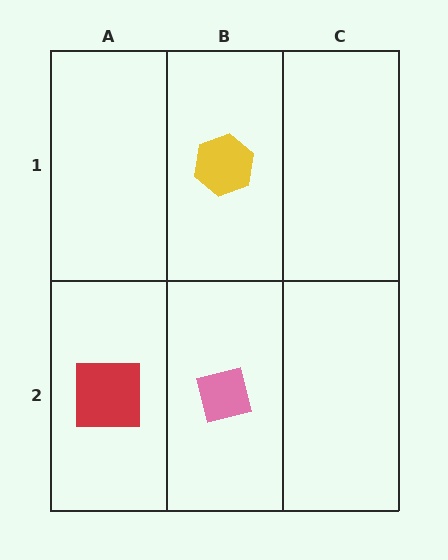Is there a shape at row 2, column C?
No, that cell is empty.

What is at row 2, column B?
A pink square.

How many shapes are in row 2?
2 shapes.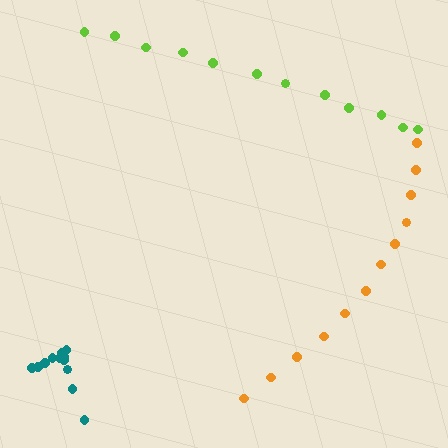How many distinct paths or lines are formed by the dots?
There are 3 distinct paths.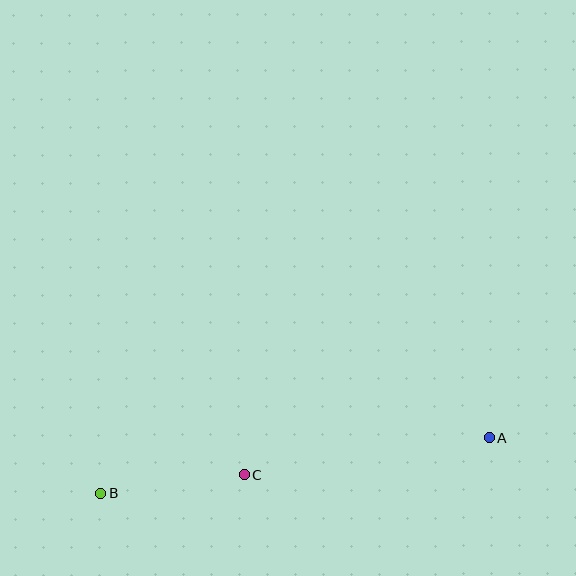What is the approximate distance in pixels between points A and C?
The distance between A and C is approximately 249 pixels.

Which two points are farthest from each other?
Points A and B are farthest from each other.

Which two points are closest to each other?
Points B and C are closest to each other.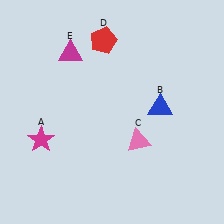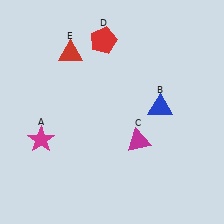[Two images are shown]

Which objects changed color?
C changed from pink to magenta. E changed from magenta to red.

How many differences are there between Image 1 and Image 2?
There are 2 differences between the two images.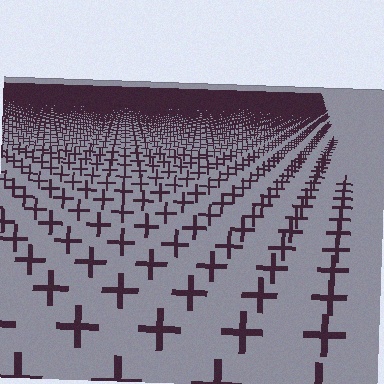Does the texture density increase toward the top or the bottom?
Density increases toward the top.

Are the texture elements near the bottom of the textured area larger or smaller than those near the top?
Larger. Near the bottom, elements are closer to the viewer and appear at a bigger on-screen size.